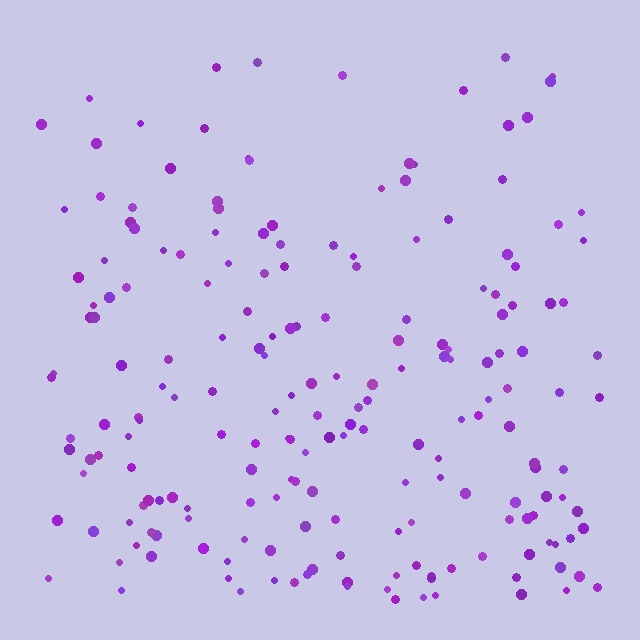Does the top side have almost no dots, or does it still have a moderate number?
Still a moderate number, just noticeably fewer than the bottom.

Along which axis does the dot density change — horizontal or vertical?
Vertical.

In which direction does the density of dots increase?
From top to bottom, with the bottom side densest.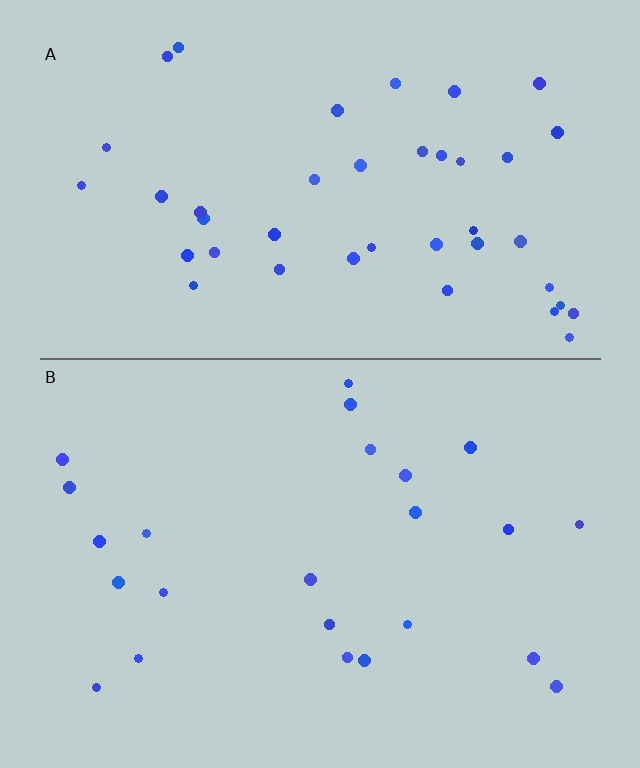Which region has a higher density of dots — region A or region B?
A (the top).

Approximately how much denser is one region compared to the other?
Approximately 1.8× — region A over region B.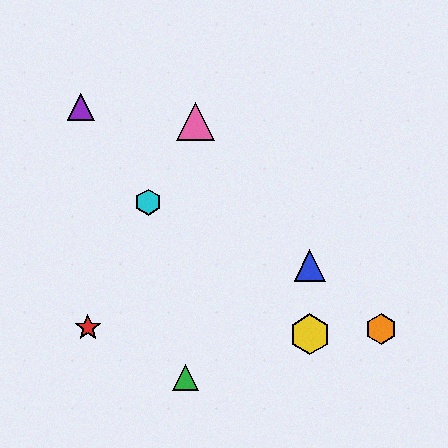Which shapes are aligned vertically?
The blue triangle, the yellow hexagon are aligned vertically.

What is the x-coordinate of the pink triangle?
The pink triangle is at x≈195.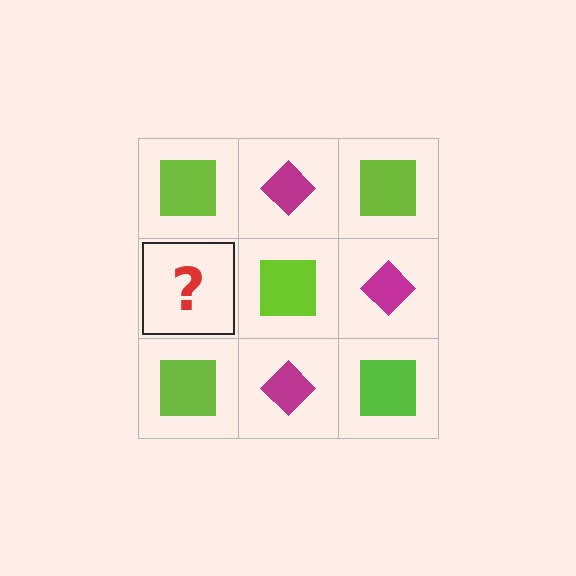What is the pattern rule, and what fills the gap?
The rule is that it alternates lime square and magenta diamond in a checkerboard pattern. The gap should be filled with a magenta diamond.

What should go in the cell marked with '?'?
The missing cell should contain a magenta diamond.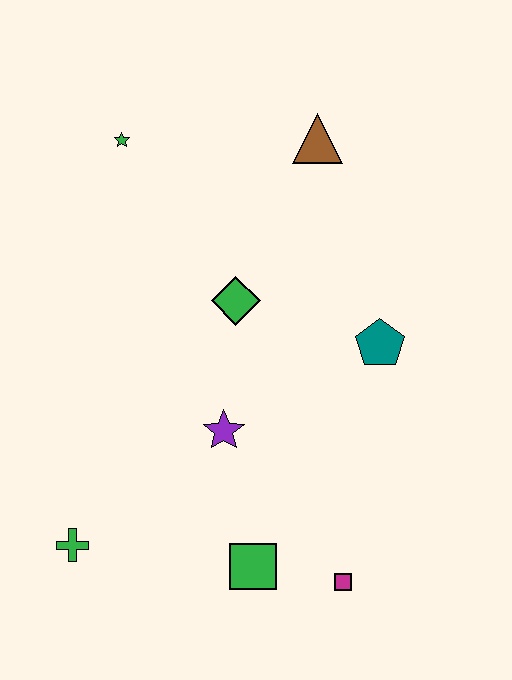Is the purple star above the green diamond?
No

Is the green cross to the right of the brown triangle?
No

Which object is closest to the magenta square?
The green square is closest to the magenta square.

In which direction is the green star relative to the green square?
The green star is above the green square.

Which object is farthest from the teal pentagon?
The green cross is farthest from the teal pentagon.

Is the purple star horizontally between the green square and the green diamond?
No